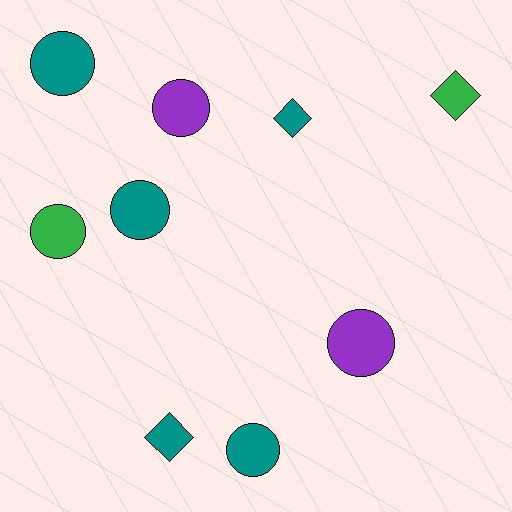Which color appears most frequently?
Teal, with 5 objects.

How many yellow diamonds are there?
There are no yellow diamonds.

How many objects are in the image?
There are 9 objects.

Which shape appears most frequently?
Circle, with 6 objects.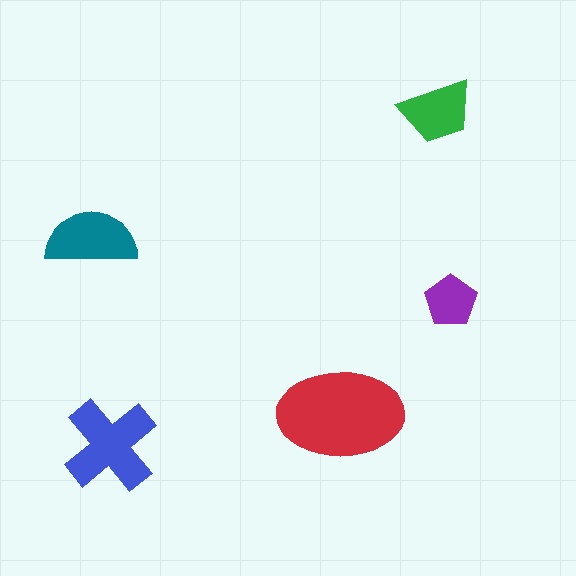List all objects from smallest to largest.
The purple pentagon, the green trapezoid, the teal semicircle, the blue cross, the red ellipse.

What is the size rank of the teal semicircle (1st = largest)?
3rd.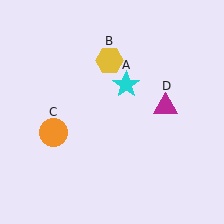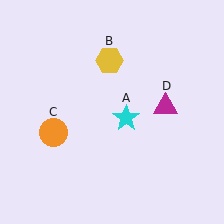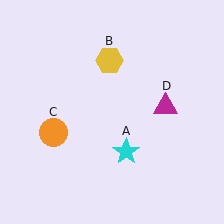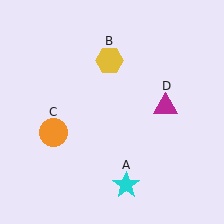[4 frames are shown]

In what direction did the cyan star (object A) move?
The cyan star (object A) moved down.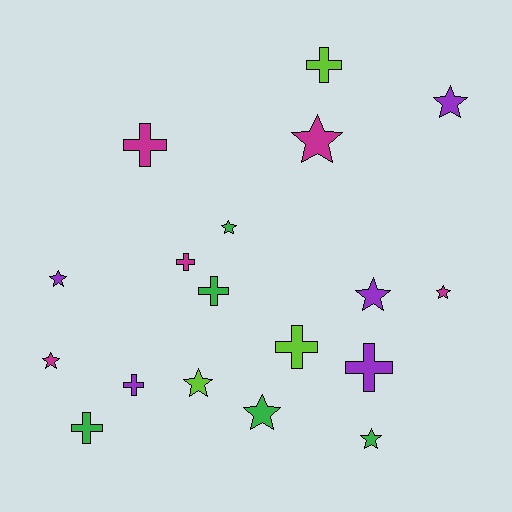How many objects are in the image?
There are 18 objects.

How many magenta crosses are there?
There are 2 magenta crosses.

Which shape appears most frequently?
Star, with 10 objects.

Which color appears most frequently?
Magenta, with 5 objects.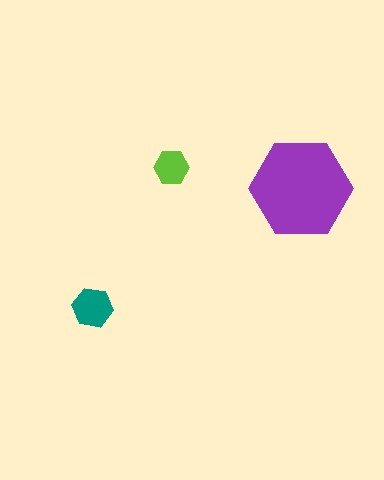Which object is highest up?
The lime hexagon is topmost.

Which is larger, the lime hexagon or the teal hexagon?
The teal one.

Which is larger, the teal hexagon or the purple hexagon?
The purple one.